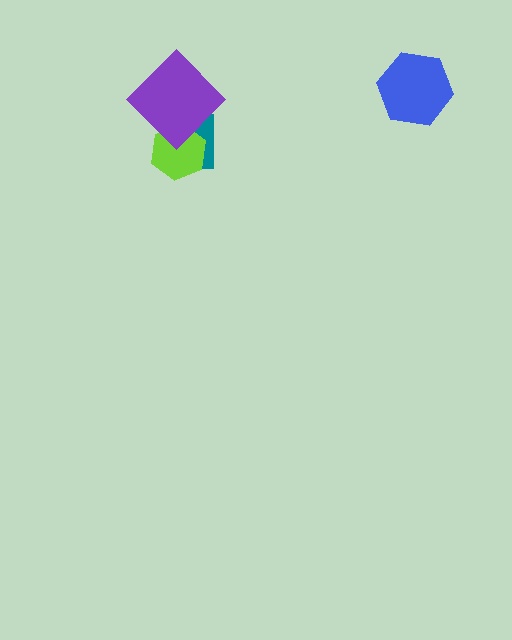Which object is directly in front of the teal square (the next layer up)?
The lime hexagon is directly in front of the teal square.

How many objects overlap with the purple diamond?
2 objects overlap with the purple diamond.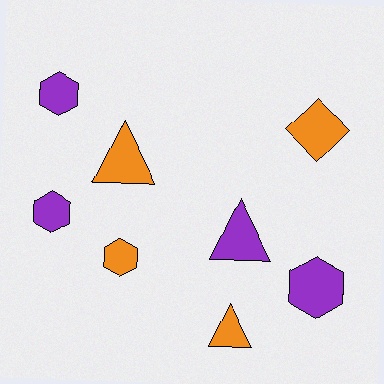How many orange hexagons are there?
There is 1 orange hexagon.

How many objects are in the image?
There are 8 objects.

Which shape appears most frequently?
Hexagon, with 4 objects.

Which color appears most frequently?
Orange, with 4 objects.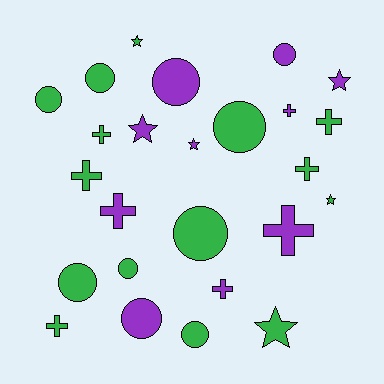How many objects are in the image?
There are 25 objects.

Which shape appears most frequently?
Circle, with 10 objects.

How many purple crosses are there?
There are 4 purple crosses.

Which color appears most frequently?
Green, with 15 objects.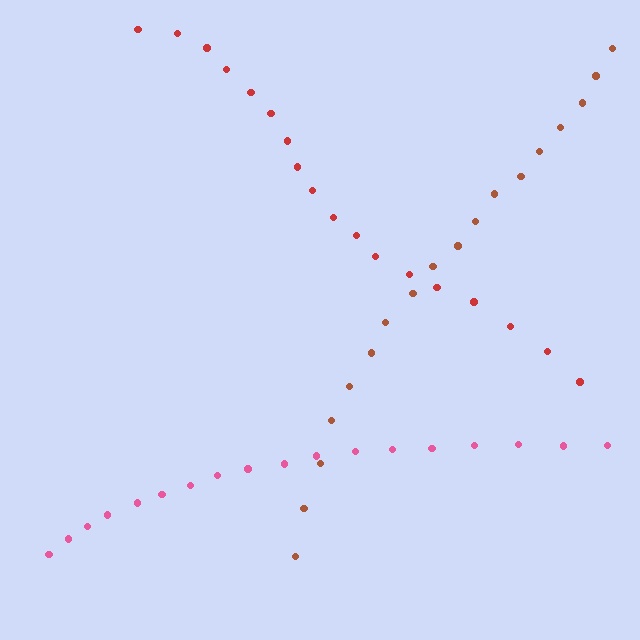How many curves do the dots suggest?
There are 3 distinct paths.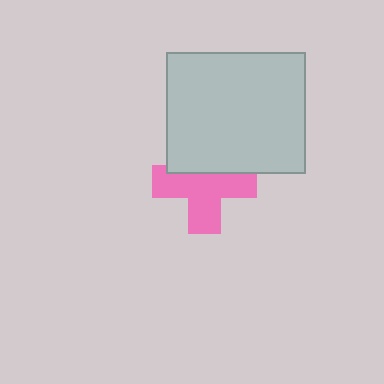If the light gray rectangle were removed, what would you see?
You would see the complete pink cross.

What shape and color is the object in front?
The object in front is a light gray rectangle.